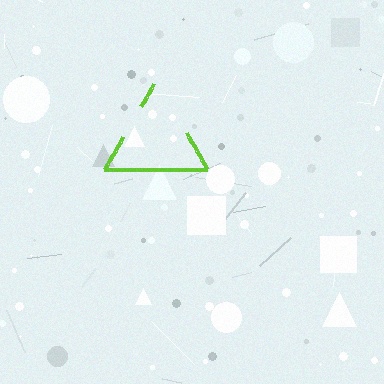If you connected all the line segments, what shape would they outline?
They would outline a triangle.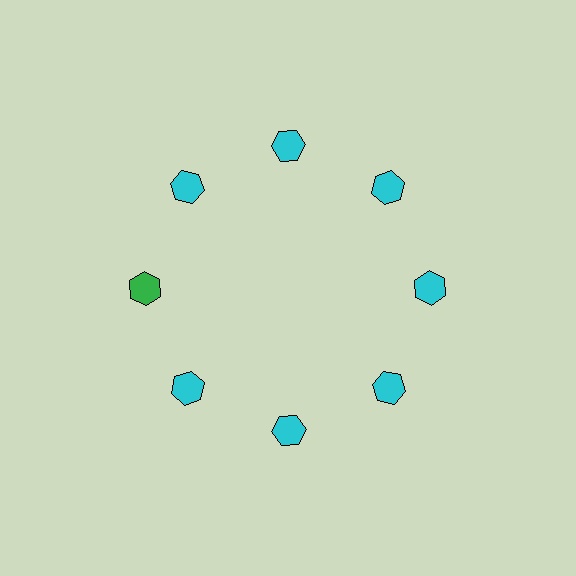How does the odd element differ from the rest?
It has a different color: green instead of cyan.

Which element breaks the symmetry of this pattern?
The green hexagon at roughly the 9 o'clock position breaks the symmetry. All other shapes are cyan hexagons.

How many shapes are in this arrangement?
There are 8 shapes arranged in a ring pattern.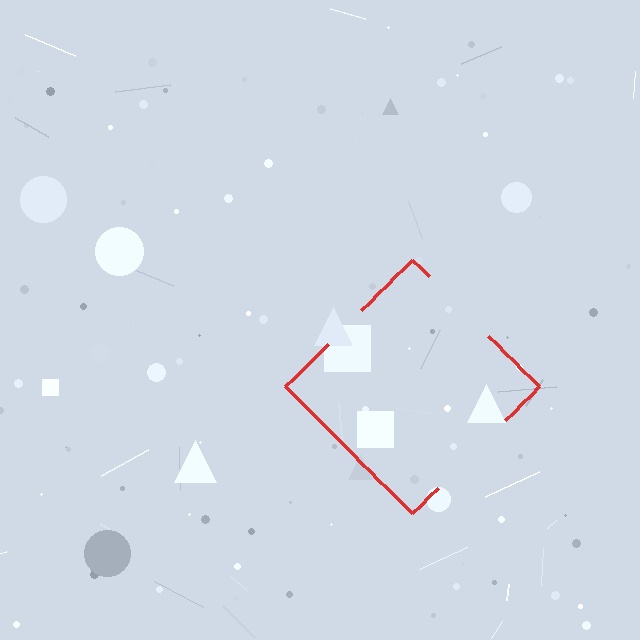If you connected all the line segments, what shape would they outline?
They would outline a diamond.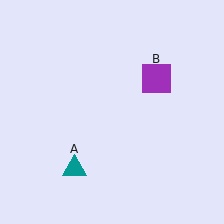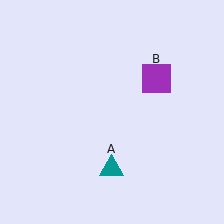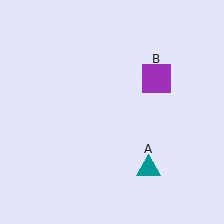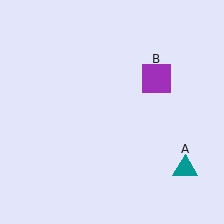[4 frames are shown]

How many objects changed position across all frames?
1 object changed position: teal triangle (object A).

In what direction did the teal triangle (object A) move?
The teal triangle (object A) moved right.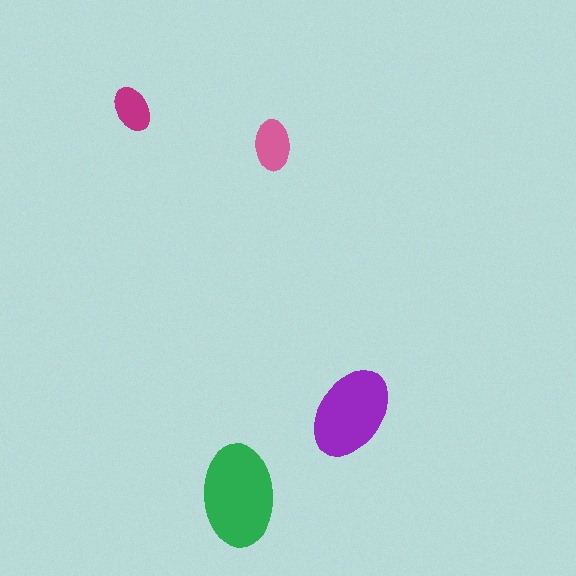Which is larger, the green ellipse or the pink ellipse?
The green one.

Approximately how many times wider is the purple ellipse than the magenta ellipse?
About 2 times wider.